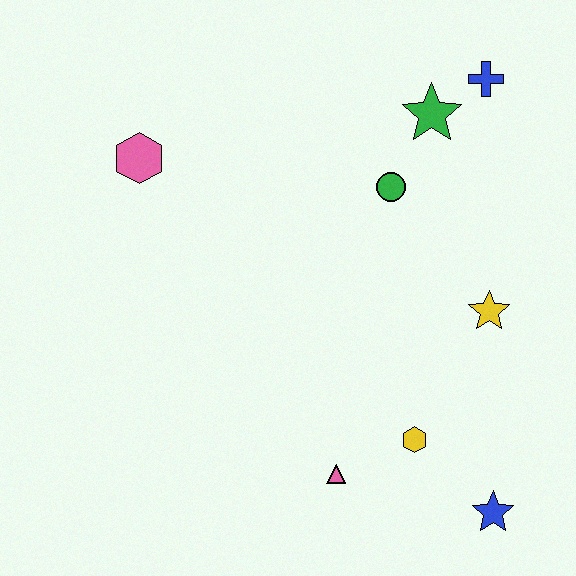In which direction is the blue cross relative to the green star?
The blue cross is to the right of the green star.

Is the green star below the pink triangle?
No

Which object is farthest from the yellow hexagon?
The pink hexagon is farthest from the yellow hexagon.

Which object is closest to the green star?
The blue cross is closest to the green star.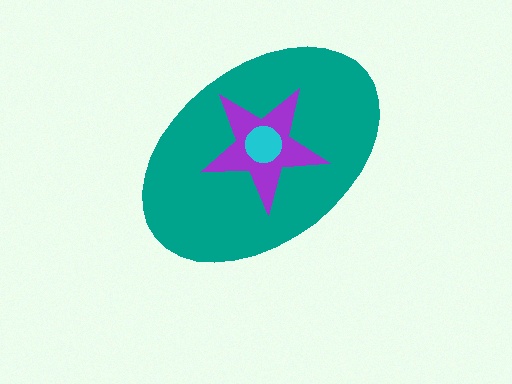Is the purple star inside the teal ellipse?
Yes.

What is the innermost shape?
The cyan circle.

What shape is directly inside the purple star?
The cyan circle.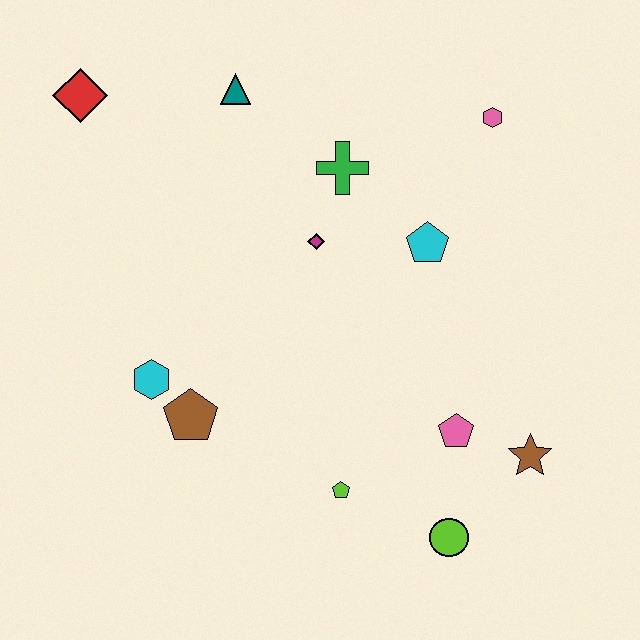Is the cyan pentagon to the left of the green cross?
No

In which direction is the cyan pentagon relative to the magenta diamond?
The cyan pentagon is to the right of the magenta diamond.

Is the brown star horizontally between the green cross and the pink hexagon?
No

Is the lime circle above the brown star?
No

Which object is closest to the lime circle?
The pink pentagon is closest to the lime circle.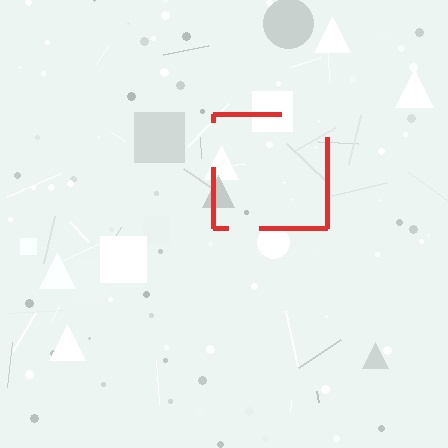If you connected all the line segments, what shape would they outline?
They would outline a square.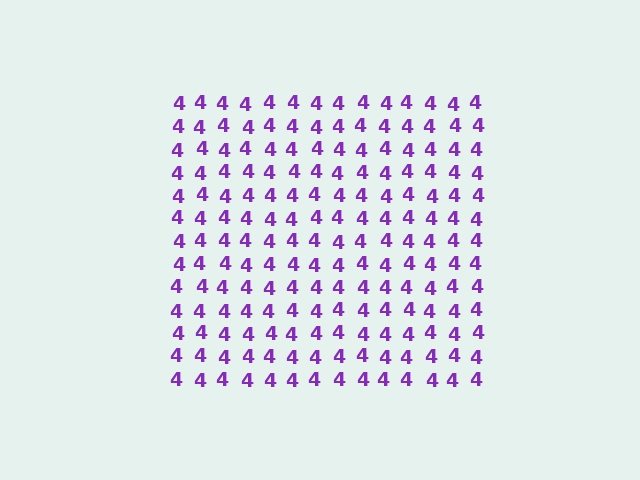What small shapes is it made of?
It is made of small digit 4's.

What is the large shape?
The large shape is a square.